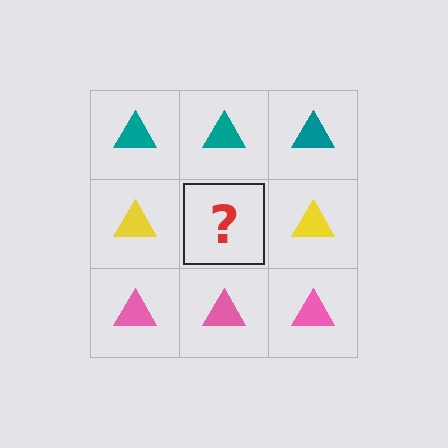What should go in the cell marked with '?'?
The missing cell should contain a yellow triangle.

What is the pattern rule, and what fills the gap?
The rule is that each row has a consistent color. The gap should be filled with a yellow triangle.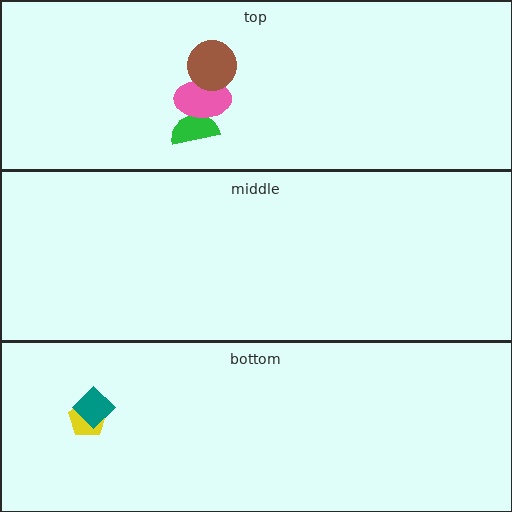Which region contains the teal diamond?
The bottom region.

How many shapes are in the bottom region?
2.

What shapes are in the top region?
The green semicircle, the pink ellipse, the brown circle.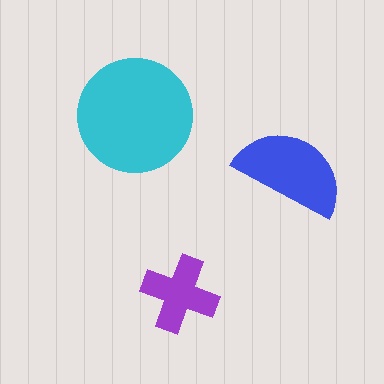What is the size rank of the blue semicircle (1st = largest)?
2nd.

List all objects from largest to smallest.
The cyan circle, the blue semicircle, the purple cross.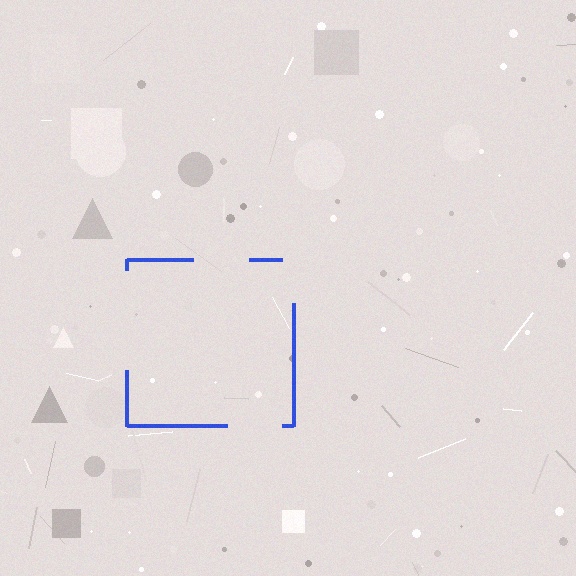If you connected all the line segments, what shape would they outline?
They would outline a square.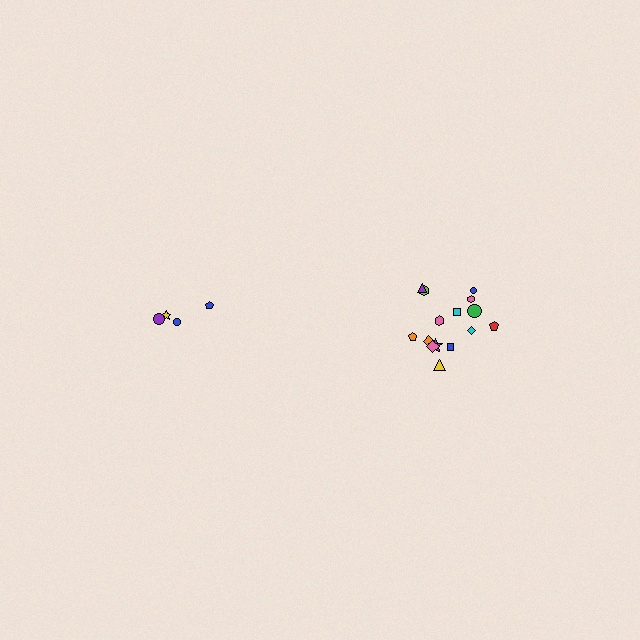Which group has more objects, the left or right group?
The right group.